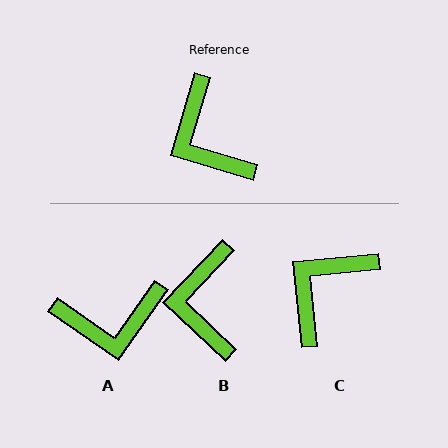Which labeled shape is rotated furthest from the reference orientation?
A, about 72 degrees away.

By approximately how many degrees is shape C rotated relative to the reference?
Approximately 68 degrees clockwise.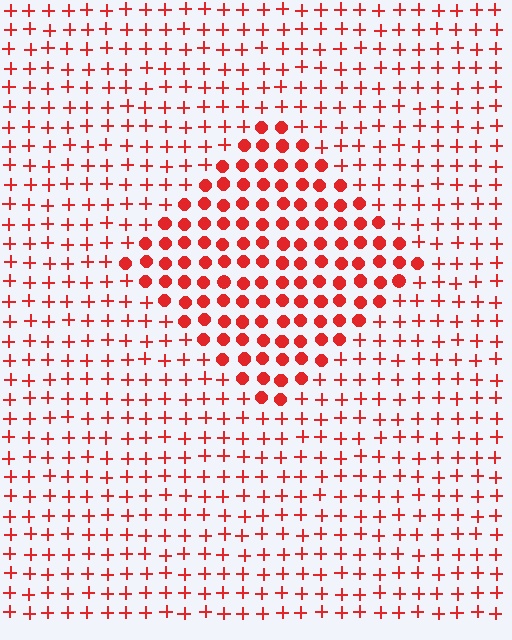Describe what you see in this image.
The image is filled with small red elements arranged in a uniform grid. A diamond-shaped region contains circles, while the surrounding area contains plus signs. The boundary is defined purely by the change in element shape.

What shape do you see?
I see a diamond.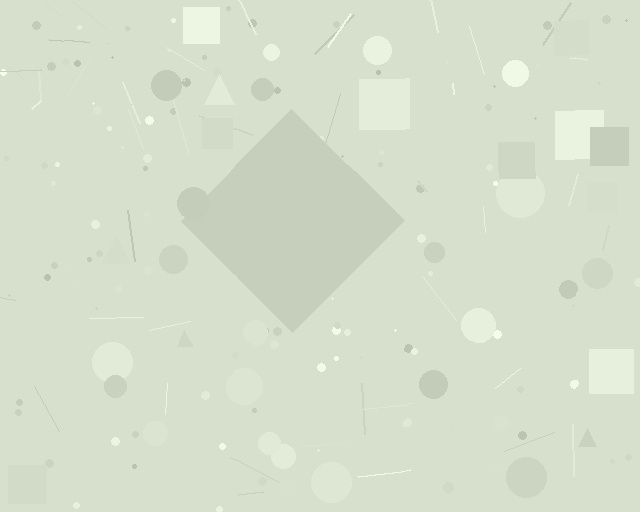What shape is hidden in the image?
A diamond is hidden in the image.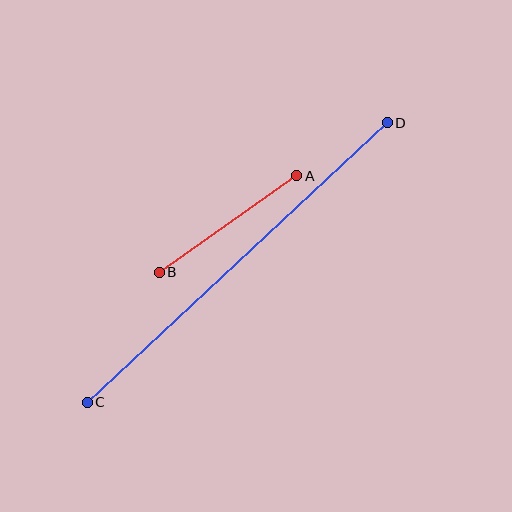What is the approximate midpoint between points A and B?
The midpoint is at approximately (228, 224) pixels.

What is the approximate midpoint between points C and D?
The midpoint is at approximately (237, 262) pixels.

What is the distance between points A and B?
The distance is approximately 167 pixels.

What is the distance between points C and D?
The distance is approximately 410 pixels.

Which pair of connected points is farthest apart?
Points C and D are farthest apart.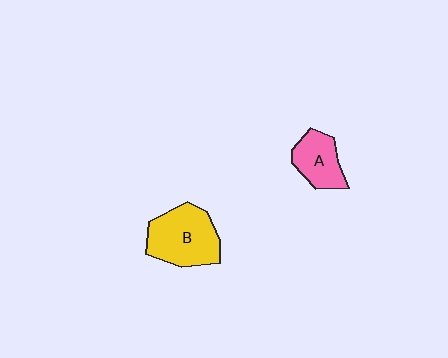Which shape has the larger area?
Shape B (yellow).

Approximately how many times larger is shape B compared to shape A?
Approximately 1.6 times.